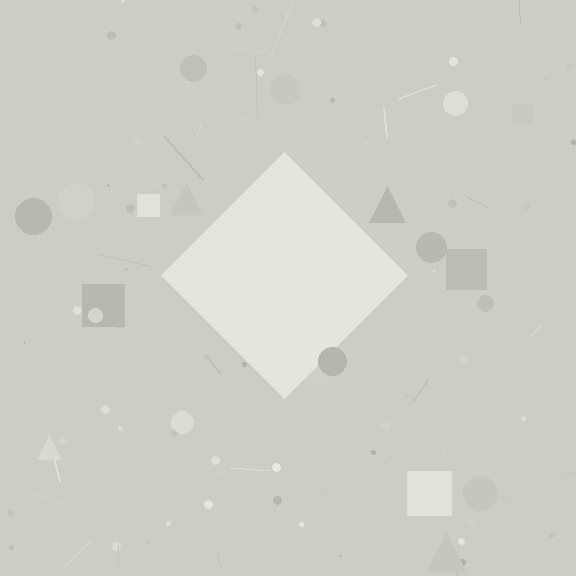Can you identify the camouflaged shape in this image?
The camouflaged shape is a diamond.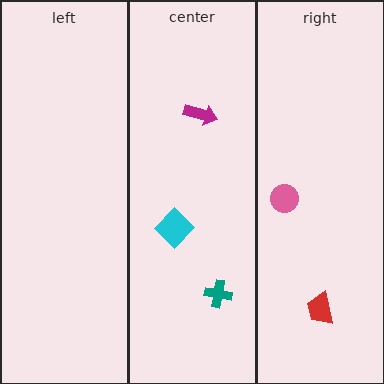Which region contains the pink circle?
The right region.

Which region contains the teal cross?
The center region.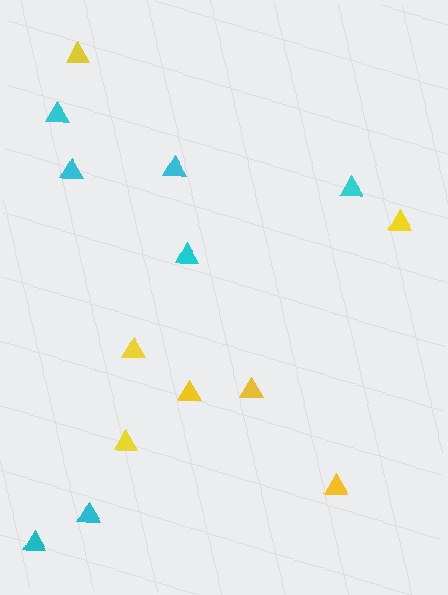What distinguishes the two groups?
There are 2 groups: one group of yellow triangles (7) and one group of cyan triangles (7).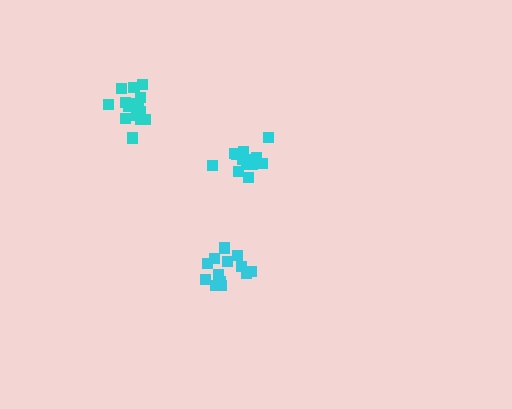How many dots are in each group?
Group 1: 17 dots, Group 2: 14 dots, Group 3: 13 dots (44 total).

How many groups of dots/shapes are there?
There are 3 groups.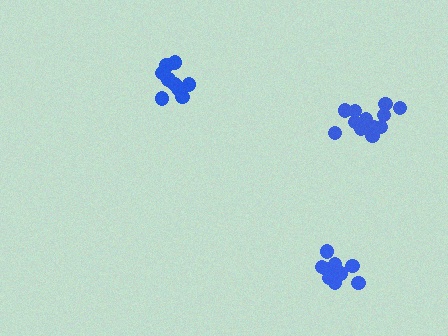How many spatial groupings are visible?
There are 3 spatial groupings.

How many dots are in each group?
Group 1: 10 dots, Group 2: 10 dots, Group 3: 14 dots (34 total).